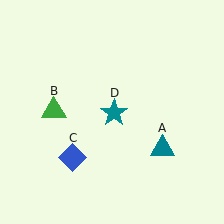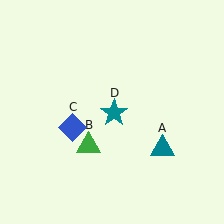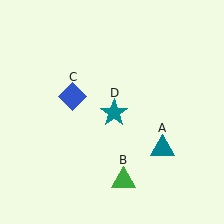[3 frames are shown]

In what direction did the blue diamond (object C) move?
The blue diamond (object C) moved up.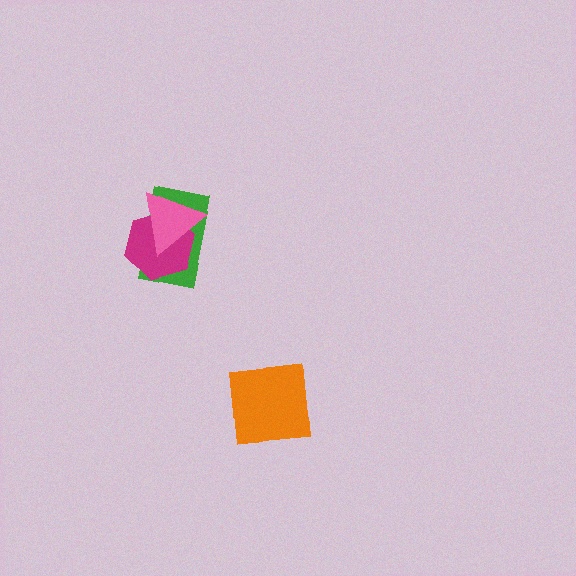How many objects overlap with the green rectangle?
2 objects overlap with the green rectangle.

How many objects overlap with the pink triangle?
2 objects overlap with the pink triangle.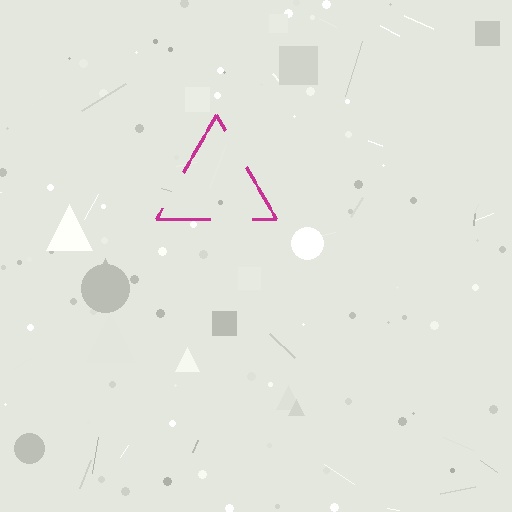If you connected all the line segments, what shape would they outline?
They would outline a triangle.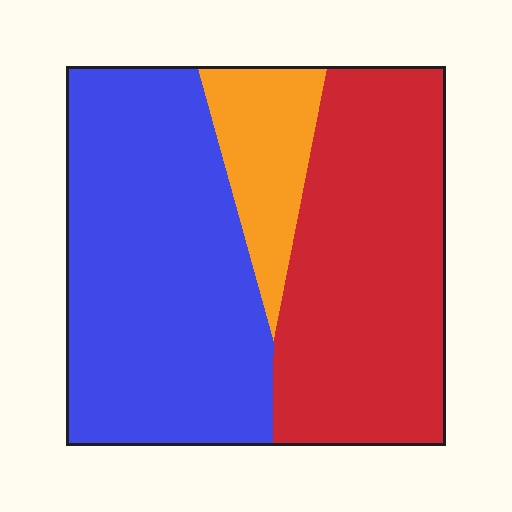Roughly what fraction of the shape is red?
Red takes up about two fifths (2/5) of the shape.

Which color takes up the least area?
Orange, at roughly 10%.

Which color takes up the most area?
Blue, at roughly 45%.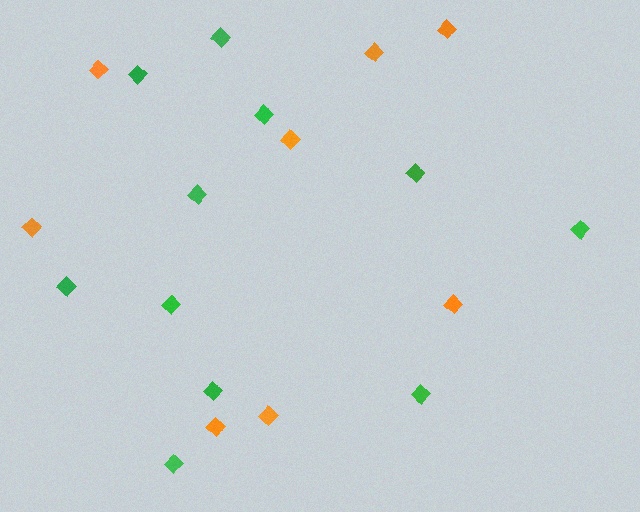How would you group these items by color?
There are 2 groups: one group of green diamonds (11) and one group of orange diamonds (8).